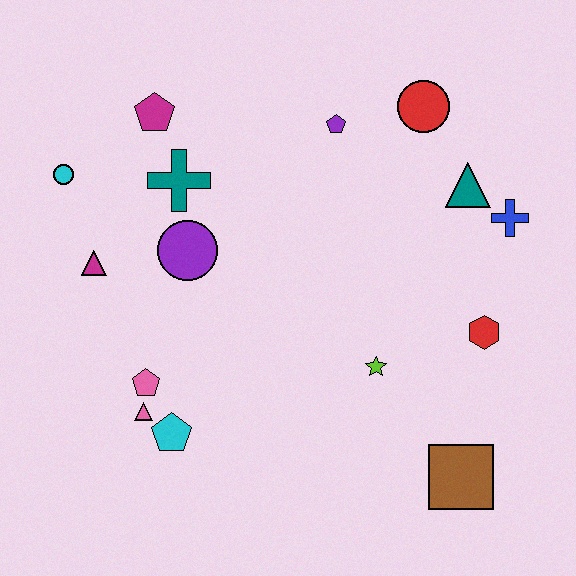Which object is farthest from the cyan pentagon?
The red circle is farthest from the cyan pentagon.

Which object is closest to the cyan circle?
The magenta triangle is closest to the cyan circle.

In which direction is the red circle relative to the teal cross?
The red circle is to the right of the teal cross.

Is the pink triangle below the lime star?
Yes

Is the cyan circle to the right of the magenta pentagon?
No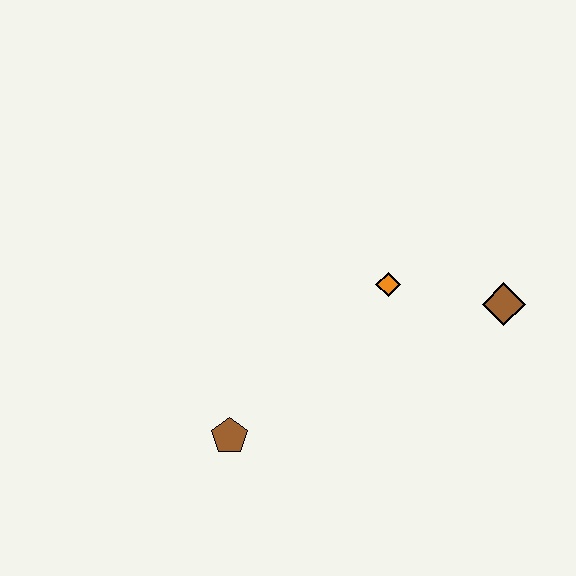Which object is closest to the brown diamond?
The orange diamond is closest to the brown diamond.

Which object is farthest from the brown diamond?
The brown pentagon is farthest from the brown diamond.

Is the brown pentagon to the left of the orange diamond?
Yes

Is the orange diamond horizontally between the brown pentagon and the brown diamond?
Yes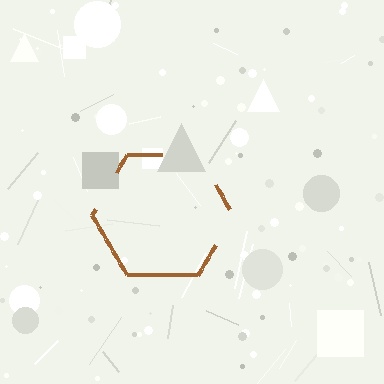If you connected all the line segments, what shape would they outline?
They would outline a hexagon.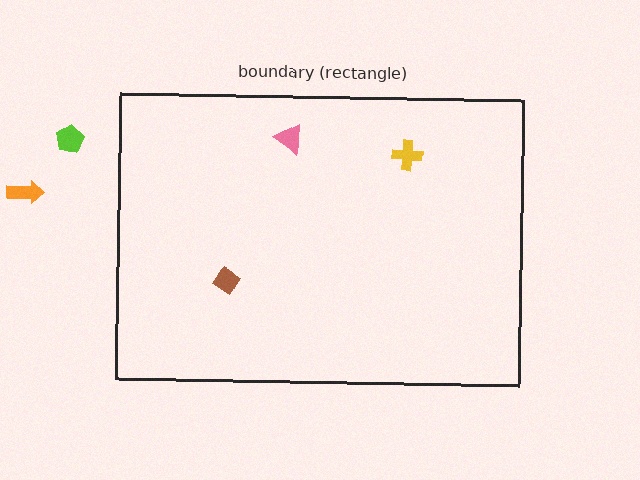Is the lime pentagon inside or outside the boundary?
Outside.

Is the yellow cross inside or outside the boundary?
Inside.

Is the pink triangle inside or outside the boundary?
Inside.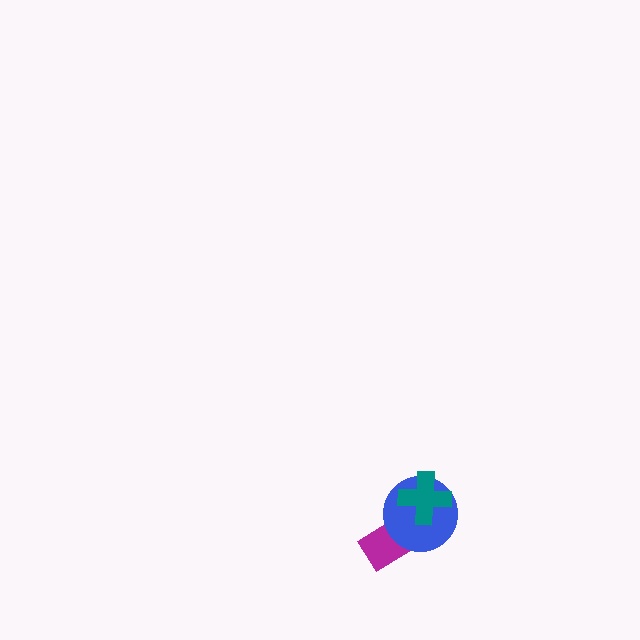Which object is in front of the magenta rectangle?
The blue circle is in front of the magenta rectangle.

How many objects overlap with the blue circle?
2 objects overlap with the blue circle.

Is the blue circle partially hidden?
Yes, it is partially covered by another shape.